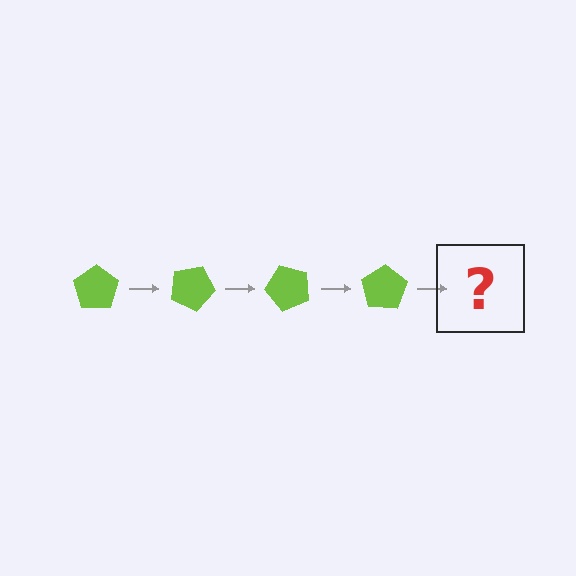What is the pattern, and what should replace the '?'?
The pattern is that the pentagon rotates 25 degrees each step. The '?' should be a lime pentagon rotated 100 degrees.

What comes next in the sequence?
The next element should be a lime pentagon rotated 100 degrees.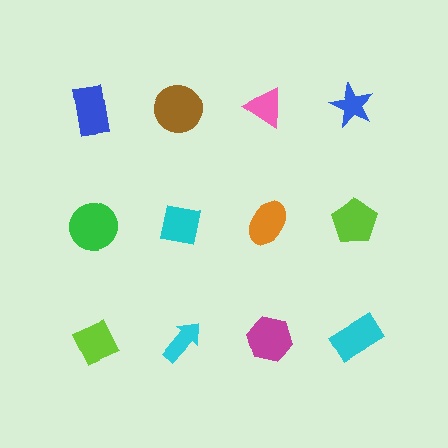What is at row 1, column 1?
A blue rectangle.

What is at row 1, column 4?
A blue star.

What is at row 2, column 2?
A cyan square.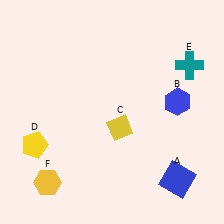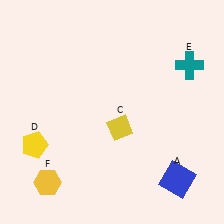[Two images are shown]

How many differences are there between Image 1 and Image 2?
There is 1 difference between the two images.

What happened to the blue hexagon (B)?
The blue hexagon (B) was removed in Image 2. It was in the top-right area of Image 1.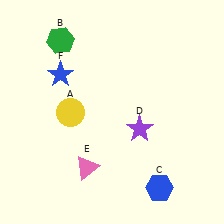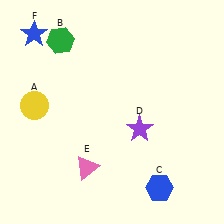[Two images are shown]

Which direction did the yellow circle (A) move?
The yellow circle (A) moved left.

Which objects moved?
The objects that moved are: the yellow circle (A), the blue star (F).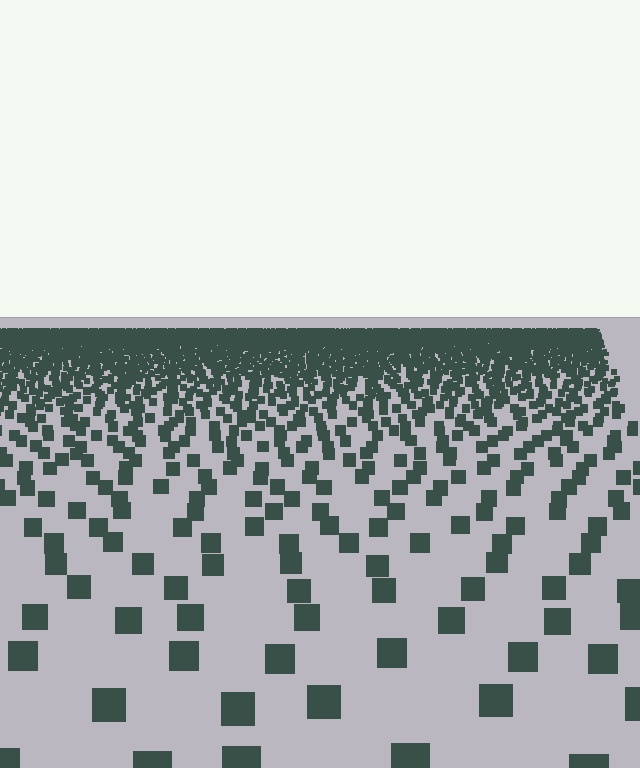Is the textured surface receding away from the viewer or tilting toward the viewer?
The surface is receding away from the viewer. Texture elements get smaller and denser toward the top.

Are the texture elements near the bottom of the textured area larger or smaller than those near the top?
Larger. Near the bottom, elements are closer to the viewer and appear at a bigger on-screen size.